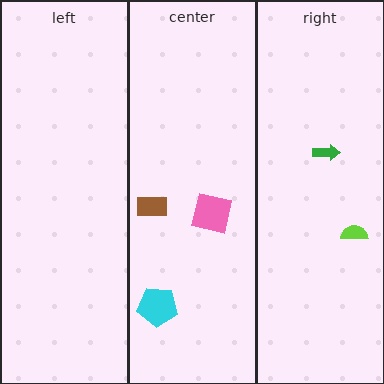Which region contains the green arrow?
The right region.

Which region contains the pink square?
The center region.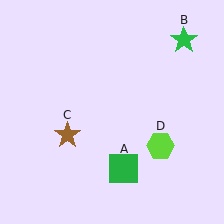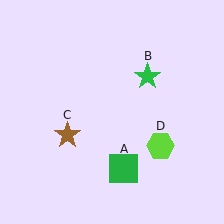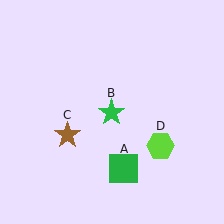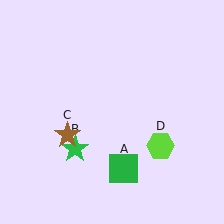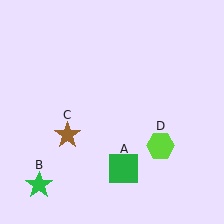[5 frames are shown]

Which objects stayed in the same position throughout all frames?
Green square (object A) and brown star (object C) and lime hexagon (object D) remained stationary.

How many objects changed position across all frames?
1 object changed position: green star (object B).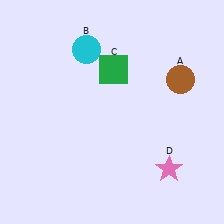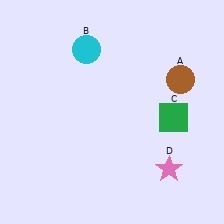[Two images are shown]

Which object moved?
The green square (C) moved right.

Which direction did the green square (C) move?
The green square (C) moved right.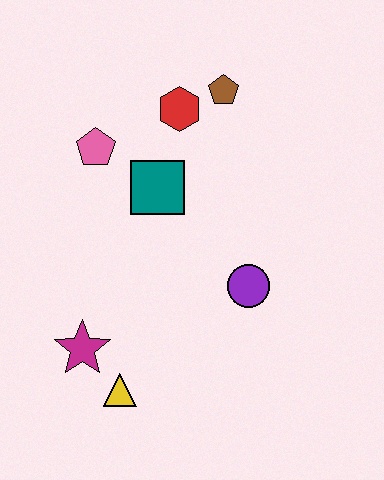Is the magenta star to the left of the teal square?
Yes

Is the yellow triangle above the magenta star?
No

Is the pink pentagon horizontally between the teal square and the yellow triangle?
No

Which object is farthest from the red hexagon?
The yellow triangle is farthest from the red hexagon.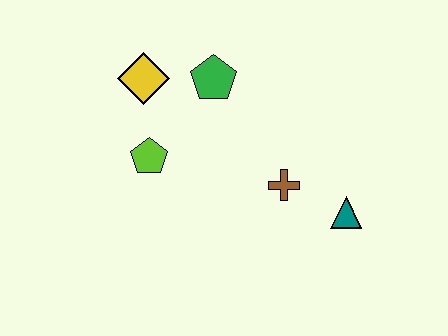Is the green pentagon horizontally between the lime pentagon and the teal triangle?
Yes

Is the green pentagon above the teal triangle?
Yes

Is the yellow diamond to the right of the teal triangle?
No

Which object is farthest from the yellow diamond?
The teal triangle is farthest from the yellow diamond.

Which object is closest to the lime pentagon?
The yellow diamond is closest to the lime pentagon.